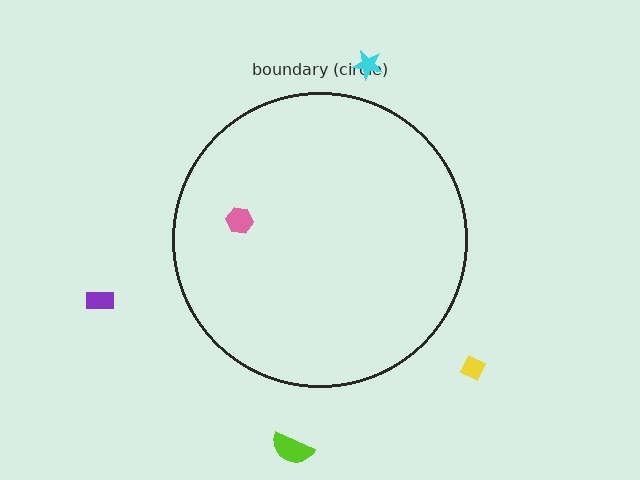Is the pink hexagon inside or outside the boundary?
Inside.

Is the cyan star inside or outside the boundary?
Outside.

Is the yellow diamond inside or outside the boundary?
Outside.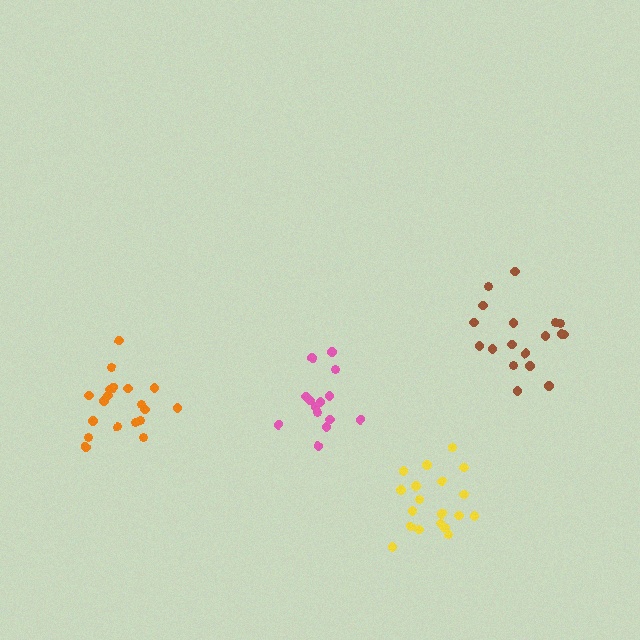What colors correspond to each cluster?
The clusters are colored: brown, orange, yellow, pink.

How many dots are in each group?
Group 1: 18 dots, Group 2: 19 dots, Group 3: 19 dots, Group 4: 14 dots (70 total).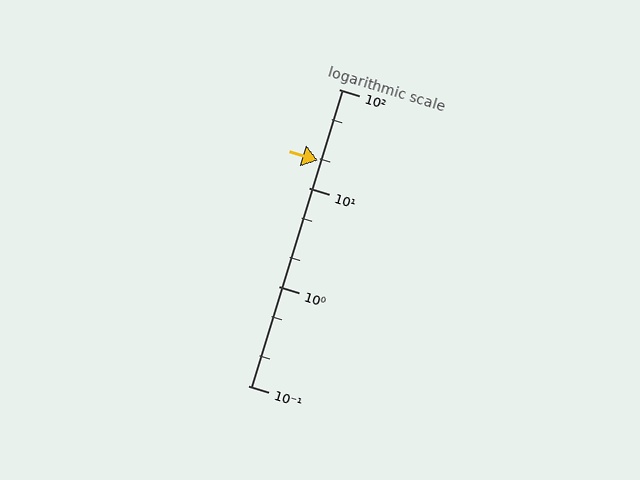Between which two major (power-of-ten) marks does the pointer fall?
The pointer is between 10 and 100.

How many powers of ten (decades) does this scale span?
The scale spans 3 decades, from 0.1 to 100.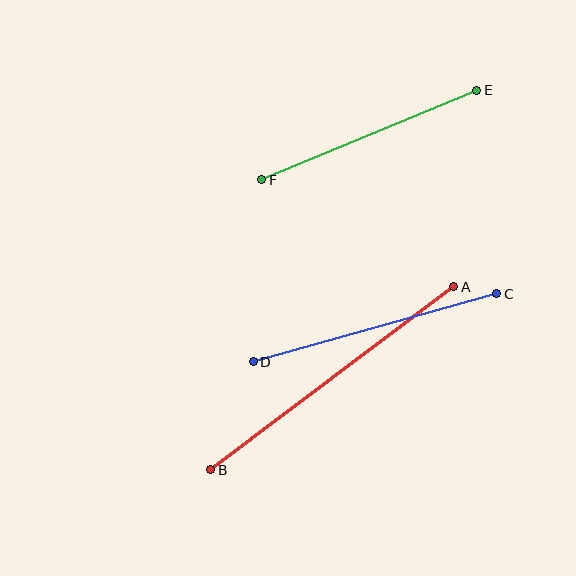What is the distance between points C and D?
The distance is approximately 253 pixels.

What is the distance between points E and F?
The distance is approximately 233 pixels.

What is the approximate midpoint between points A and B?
The midpoint is at approximately (332, 378) pixels.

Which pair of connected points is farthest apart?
Points A and B are farthest apart.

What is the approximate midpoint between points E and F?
The midpoint is at approximately (369, 135) pixels.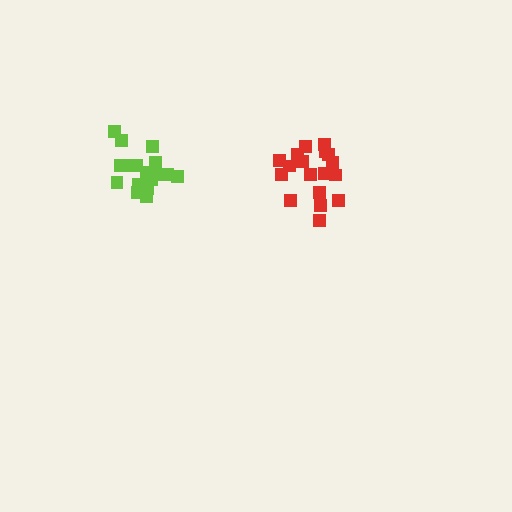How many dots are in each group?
Group 1: 18 dots, Group 2: 18 dots (36 total).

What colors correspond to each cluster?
The clusters are colored: lime, red.